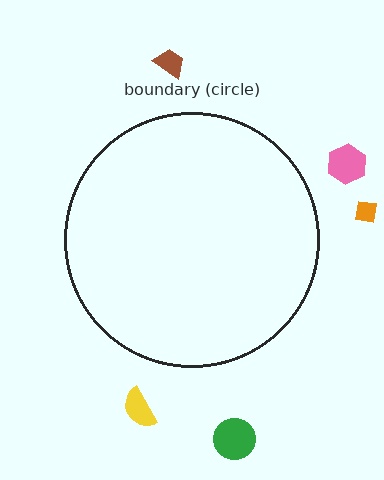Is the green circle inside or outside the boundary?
Outside.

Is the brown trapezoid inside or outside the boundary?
Outside.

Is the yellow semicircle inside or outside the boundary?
Outside.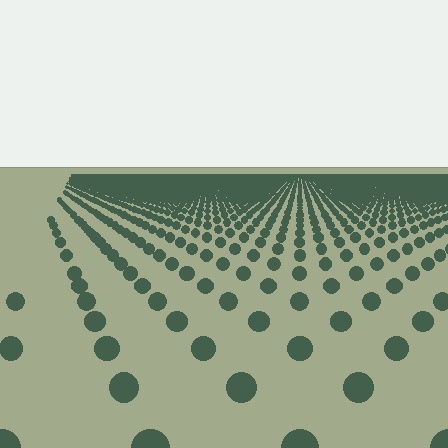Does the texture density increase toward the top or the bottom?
Density increases toward the top.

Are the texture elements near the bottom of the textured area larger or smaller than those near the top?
Larger. Near the bottom, elements are closer to the viewer and appear at a bigger on-screen size.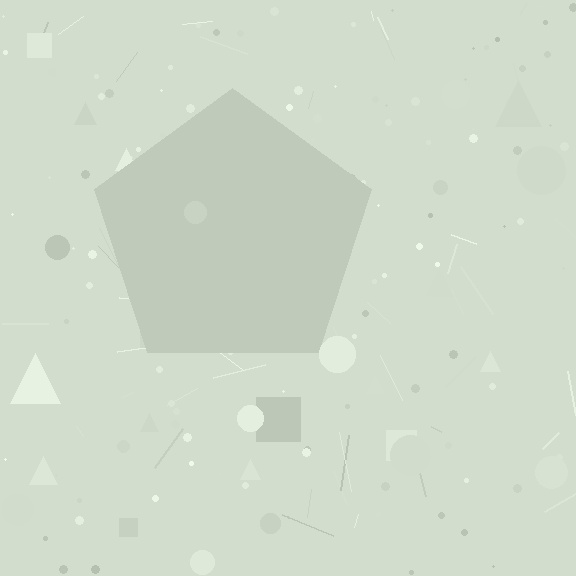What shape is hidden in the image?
A pentagon is hidden in the image.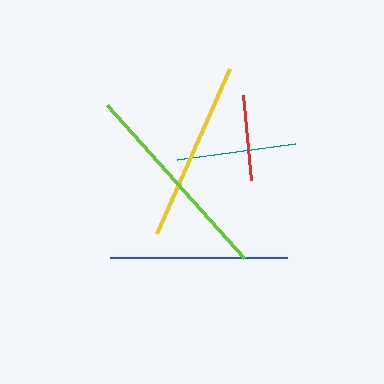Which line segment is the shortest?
The red line is the shortest at approximately 85 pixels.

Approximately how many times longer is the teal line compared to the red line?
The teal line is approximately 1.4 times the length of the red line.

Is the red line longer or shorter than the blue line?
The blue line is longer than the red line.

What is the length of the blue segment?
The blue segment is approximately 178 pixels long.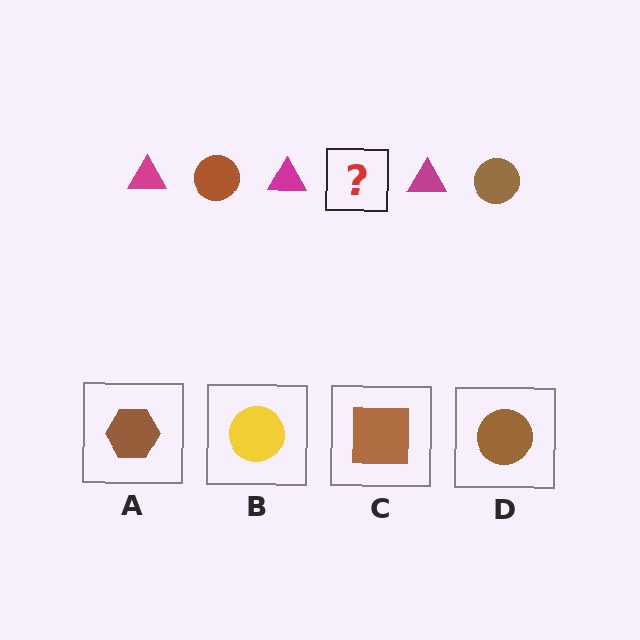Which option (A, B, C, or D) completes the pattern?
D.